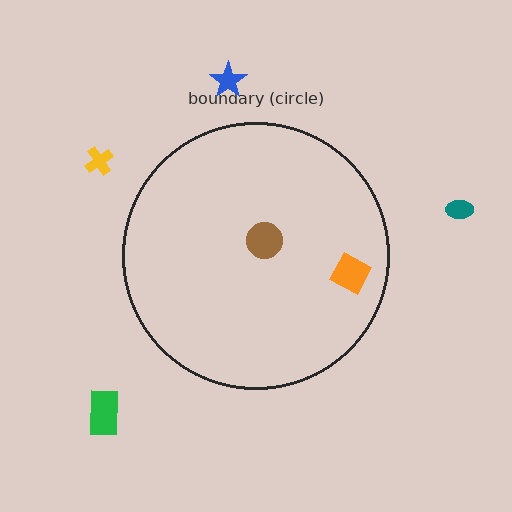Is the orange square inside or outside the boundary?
Inside.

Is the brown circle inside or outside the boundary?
Inside.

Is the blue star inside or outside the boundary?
Outside.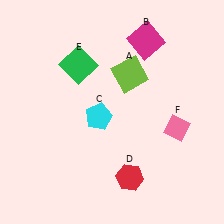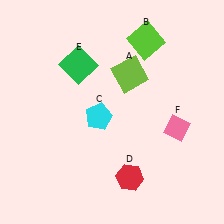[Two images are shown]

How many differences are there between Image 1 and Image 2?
There is 1 difference between the two images.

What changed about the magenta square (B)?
In Image 1, B is magenta. In Image 2, it changed to lime.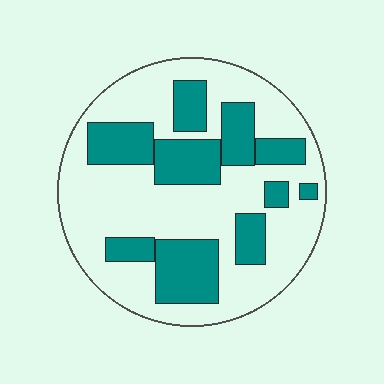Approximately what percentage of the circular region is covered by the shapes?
Approximately 35%.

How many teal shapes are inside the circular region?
10.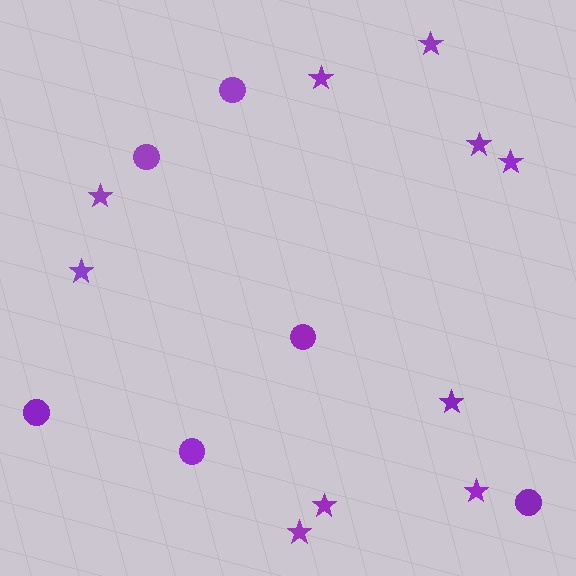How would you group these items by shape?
There are 2 groups: one group of stars (10) and one group of circles (6).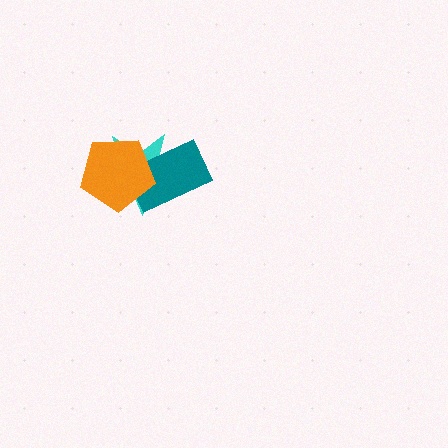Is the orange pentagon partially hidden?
No, no other shape covers it.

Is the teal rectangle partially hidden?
Yes, it is partially covered by another shape.